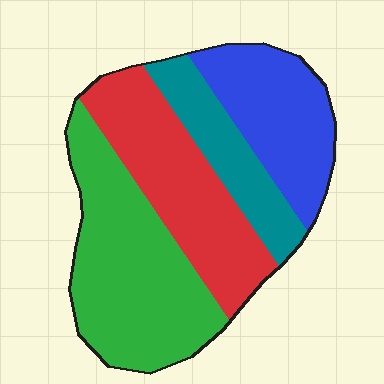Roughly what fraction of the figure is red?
Red takes up between a quarter and a half of the figure.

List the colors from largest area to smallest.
From largest to smallest: green, red, blue, teal.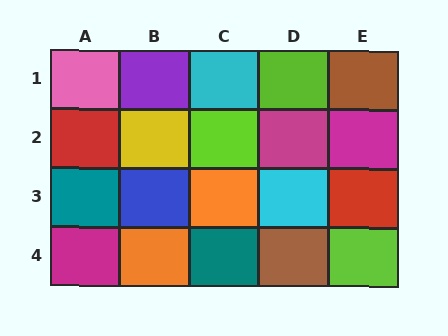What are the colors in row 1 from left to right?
Pink, purple, cyan, lime, brown.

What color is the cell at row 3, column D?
Cyan.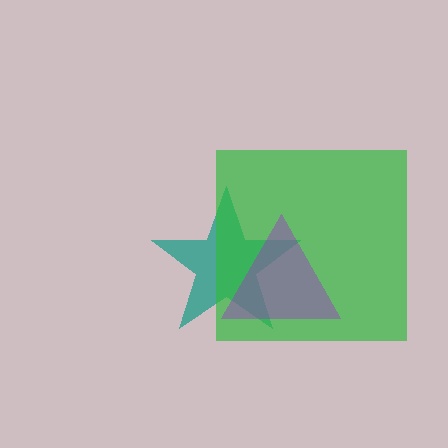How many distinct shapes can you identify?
There are 3 distinct shapes: a teal star, a green square, a purple triangle.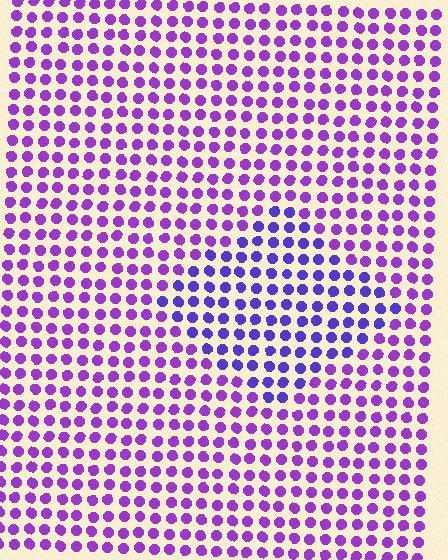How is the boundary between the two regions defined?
The boundary is defined purely by a slight shift in hue (about 30 degrees). Spacing, size, and orientation are identical on both sides.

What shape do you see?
I see a diamond.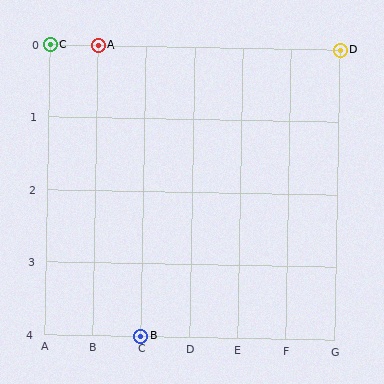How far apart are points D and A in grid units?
Points D and A are 5 columns apart.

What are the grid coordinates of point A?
Point A is at grid coordinates (B, 0).